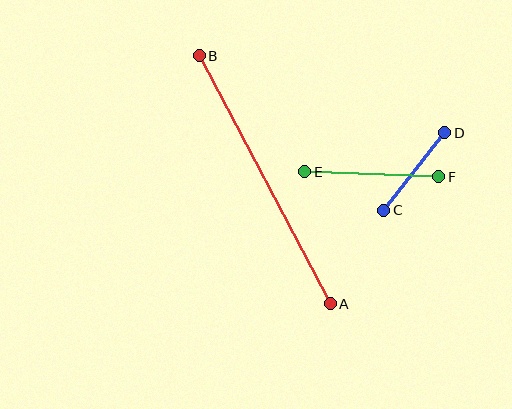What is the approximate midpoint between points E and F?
The midpoint is at approximately (372, 174) pixels.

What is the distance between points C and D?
The distance is approximately 99 pixels.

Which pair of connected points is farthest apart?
Points A and B are farthest apart.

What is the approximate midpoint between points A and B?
The midpoint is at approximately (265, 180) pixels.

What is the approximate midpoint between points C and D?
The midpoint is at approximately (414, 171) pixels.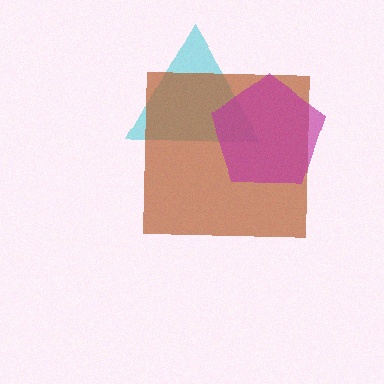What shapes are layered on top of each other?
The layered shapes are: a cyan triangle, a brown square, a magenta pentagon.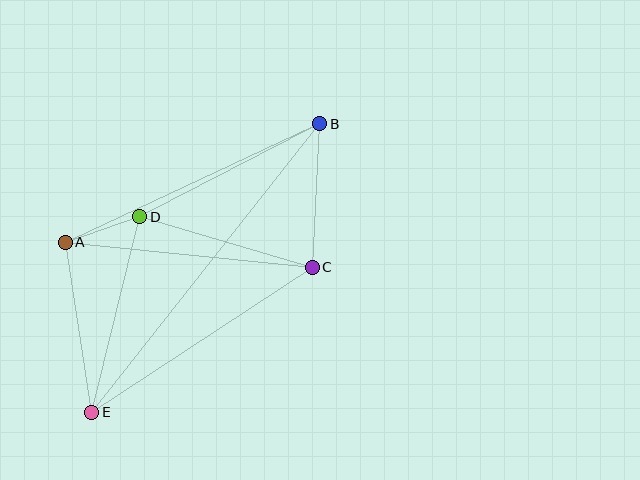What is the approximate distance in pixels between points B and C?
The distance between B and C is approximately 144 pixels.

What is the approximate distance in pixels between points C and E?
The distance between C and E is approximately 264 pixels.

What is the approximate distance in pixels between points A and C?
The distance between A and C is approximately 248 pixels.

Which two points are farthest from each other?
Points B and E are farthest from each other.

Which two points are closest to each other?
Points A and D are closest to each other.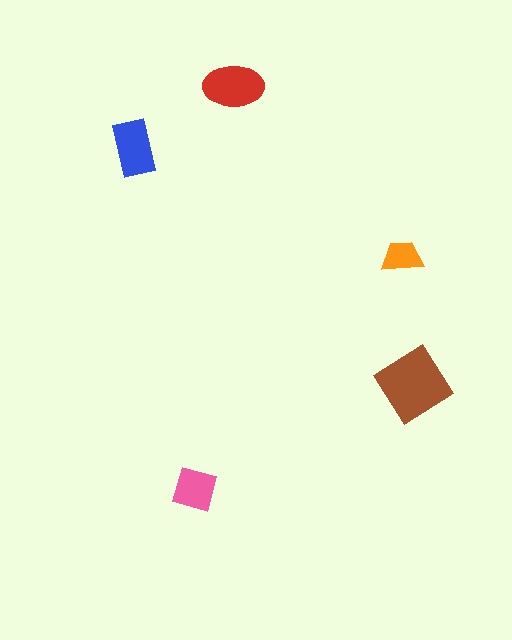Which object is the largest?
The brown diamond.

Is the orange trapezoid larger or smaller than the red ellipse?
Smaller.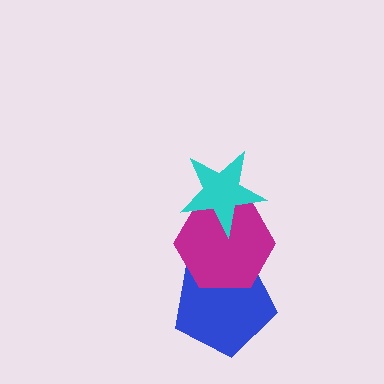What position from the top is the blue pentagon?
The blue pentagon is 3rd from the top.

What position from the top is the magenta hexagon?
The magenta hexagon is 2nd from the top.